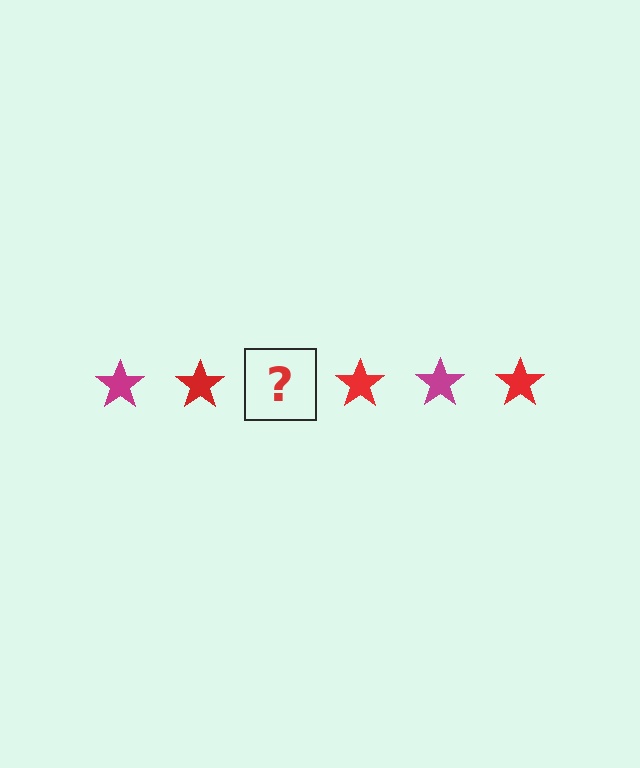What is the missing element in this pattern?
The missing element is a magenta star.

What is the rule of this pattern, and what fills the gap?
The rule is that the pattern cycles through magenta, red stars. The gap should be filled with a magenta star.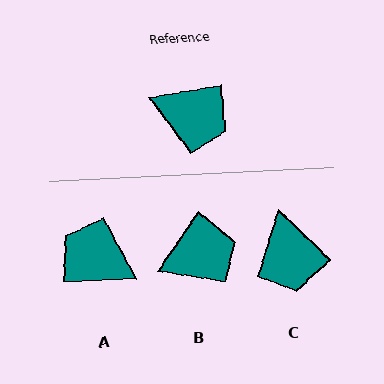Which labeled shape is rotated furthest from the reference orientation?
A, about 172 degrees away.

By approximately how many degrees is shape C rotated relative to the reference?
Approximately 53 degrees clockwise.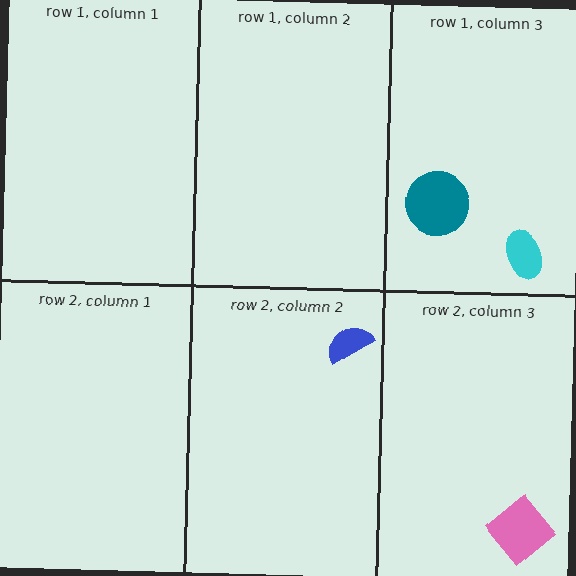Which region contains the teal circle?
The row 1, column 3 region.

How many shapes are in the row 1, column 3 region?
2.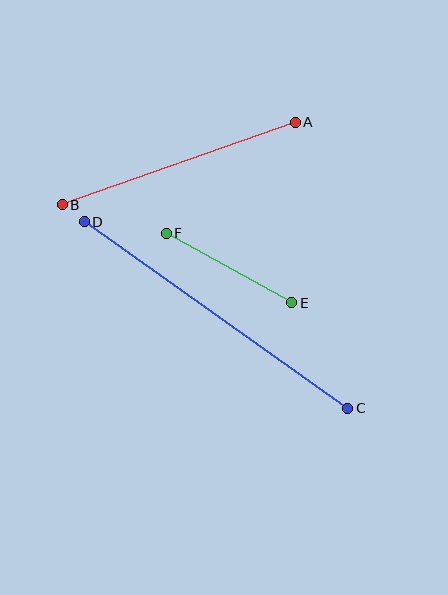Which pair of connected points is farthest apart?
Points C and D are farthest apart.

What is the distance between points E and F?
The distance is approximately 143 pixels.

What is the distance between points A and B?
The distance is approximately 247 pixels.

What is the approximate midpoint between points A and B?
The midpoint is at approximately (179, 164) pixels.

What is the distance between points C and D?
The distance is approximately 322 pixels.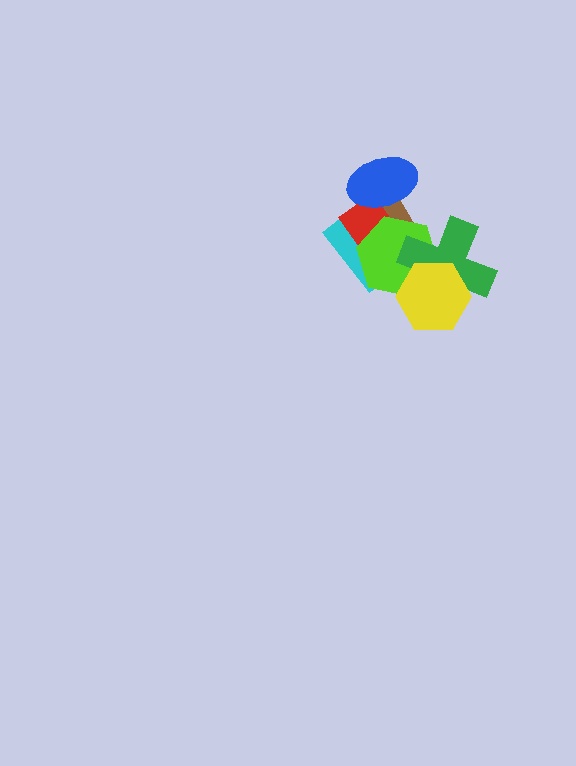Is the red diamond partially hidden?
Yes, it is partially covered by another shape.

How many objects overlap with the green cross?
2 objects overlap with the green cross.